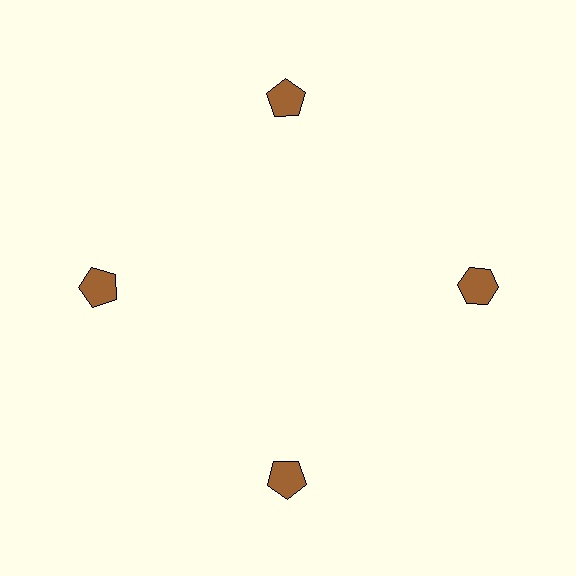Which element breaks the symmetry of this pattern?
The brown hexagon at roughly the 3 o'clock position breaks the symmetry. All other shapes are brown pentagons.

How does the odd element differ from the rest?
It has a different shape: hexagon instead of pentagon.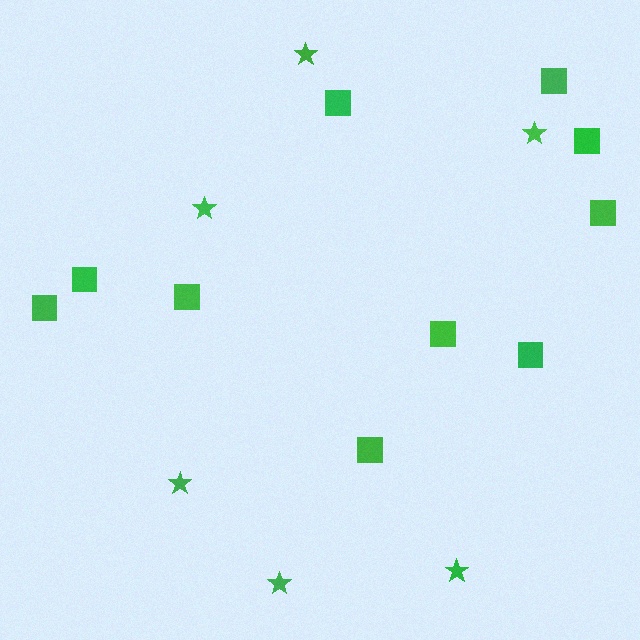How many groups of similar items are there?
There are 2 groups: one group of squares (10) and one group of stars (6).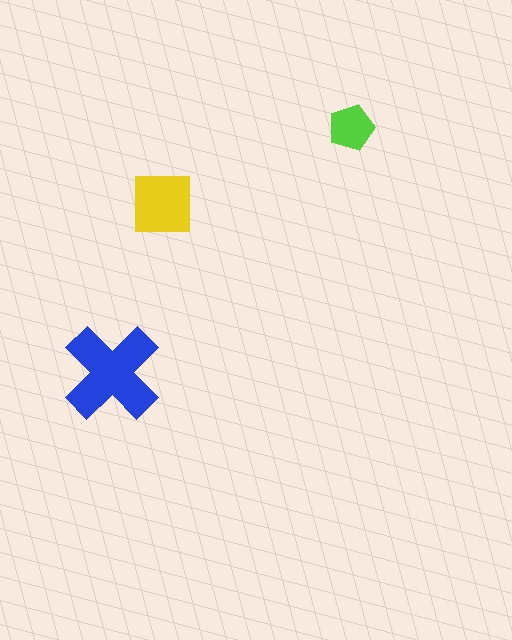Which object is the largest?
The blue cross.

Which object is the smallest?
The lime pentagon.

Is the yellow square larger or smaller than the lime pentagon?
Larger.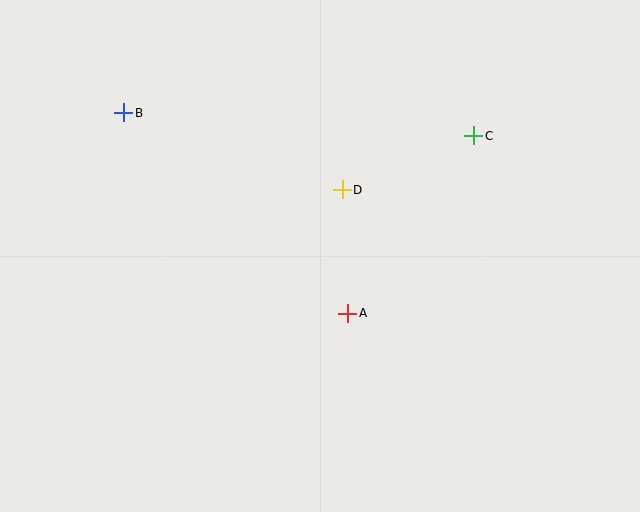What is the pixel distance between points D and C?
The distance between D and C is 142 pixels.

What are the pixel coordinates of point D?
Point D is at (342, 190).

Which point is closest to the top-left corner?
Point B is closest to the top-left corner.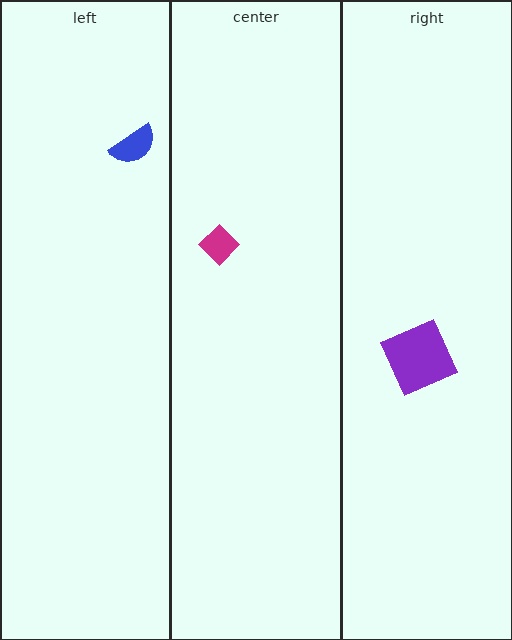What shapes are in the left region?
The blue semicircle.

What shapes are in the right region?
The purple square.